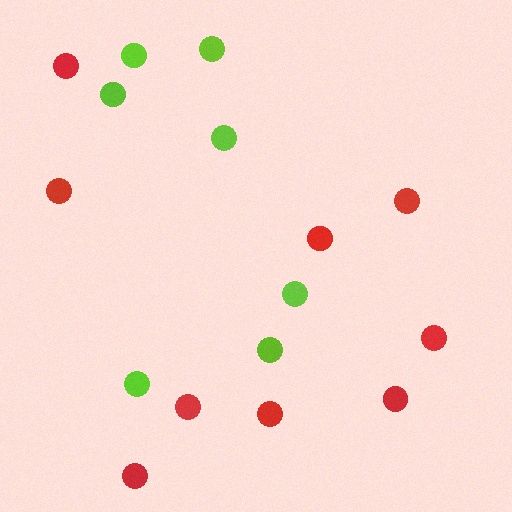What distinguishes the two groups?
There are 2 groups: one group of lime circles (7) and one group of red circles (9).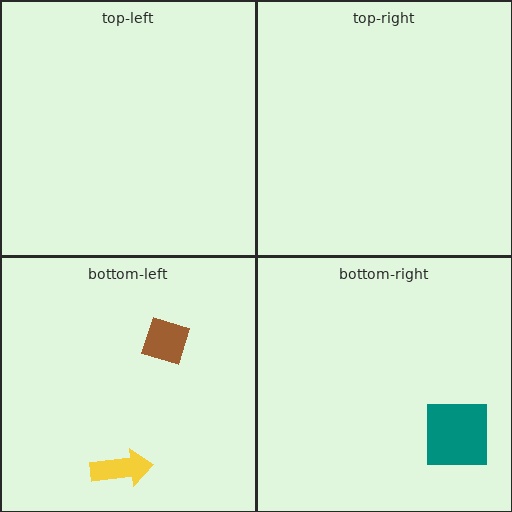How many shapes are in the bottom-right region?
1.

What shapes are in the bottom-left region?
The brown diamond, the yellow arrow.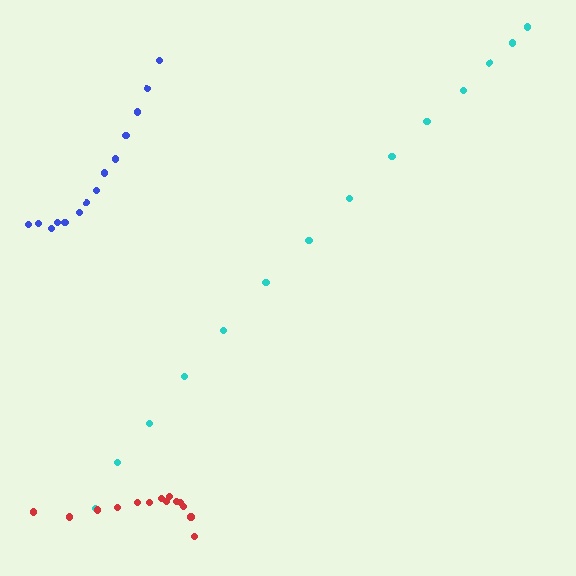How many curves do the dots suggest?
There are 3 distinct paths.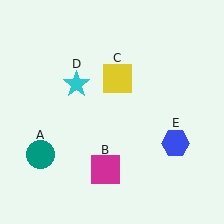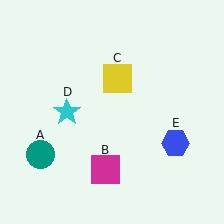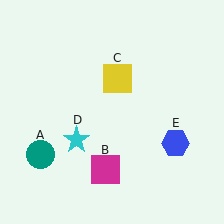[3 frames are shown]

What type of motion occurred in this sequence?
The cyan star (object D) rotated counterclockwise around the center of the scene.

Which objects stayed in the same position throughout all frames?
Teal circle (object A) and magenta square (object B) and yellow square (object C) and blue hexagon (object E) remained stationary.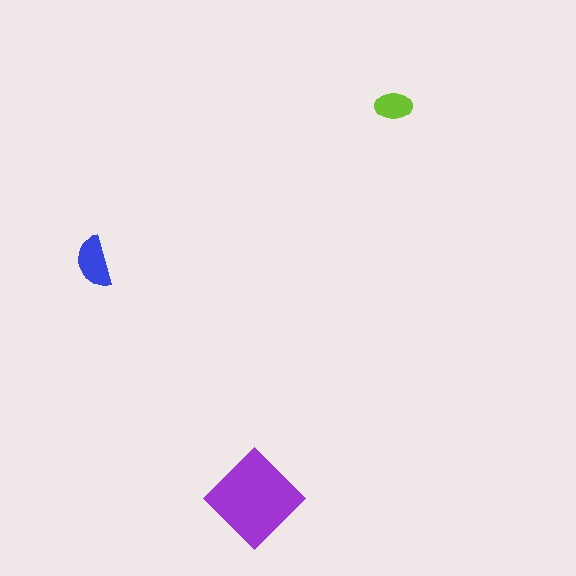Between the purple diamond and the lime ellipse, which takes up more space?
The purple diamond.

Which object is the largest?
The purple diamond.